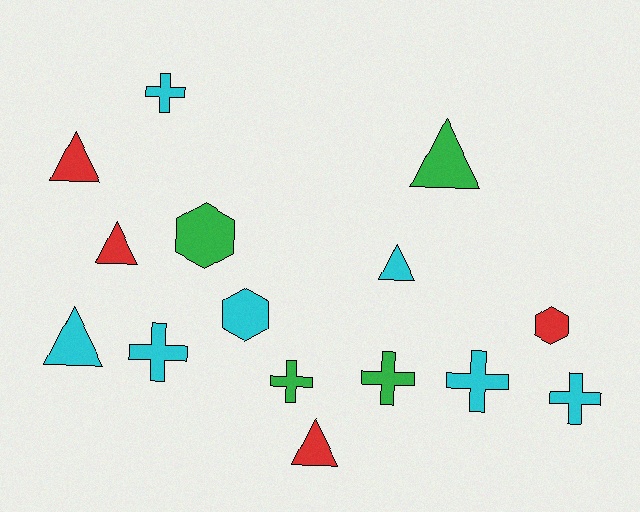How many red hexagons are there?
There is 1 red hexagon.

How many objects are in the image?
There are 15 objects.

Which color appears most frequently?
Cyan, with 7 objects.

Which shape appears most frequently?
Cross, with 6 objects.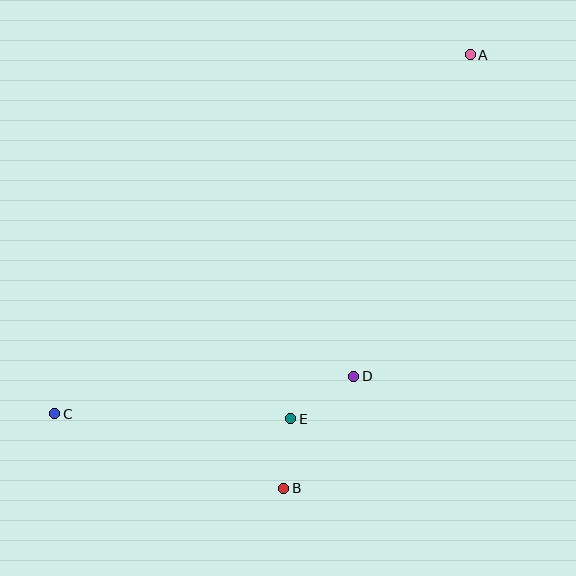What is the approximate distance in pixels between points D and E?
The distance between D and E is approximately 76 pixels.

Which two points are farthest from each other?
Points A and C are farthest from each other.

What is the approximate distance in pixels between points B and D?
The distance between B and D is approximately 132 pixels.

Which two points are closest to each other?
Points B and E are closest to each other.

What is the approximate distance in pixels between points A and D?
The distance between A and D is approximately 342 pixels.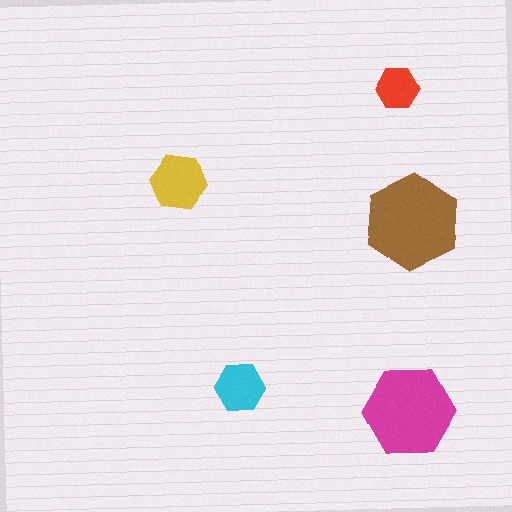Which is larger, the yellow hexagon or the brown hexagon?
The brown one.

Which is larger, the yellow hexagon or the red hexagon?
The yellow one.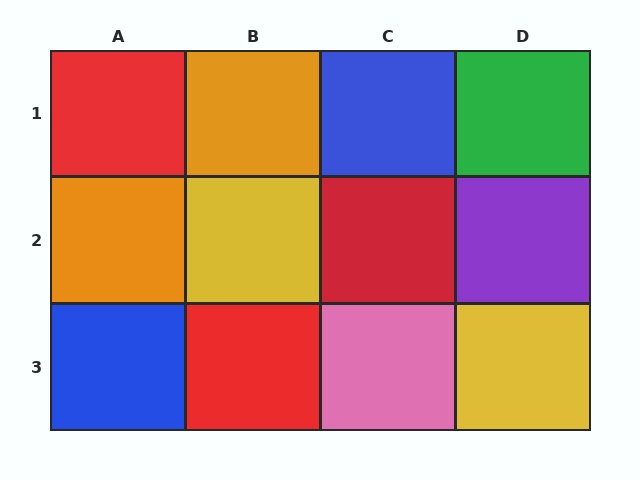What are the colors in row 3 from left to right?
Blue, red, pink, yellow.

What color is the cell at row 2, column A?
Orange.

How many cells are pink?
1 cell is pink.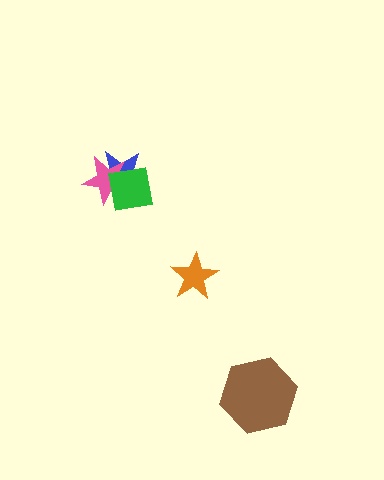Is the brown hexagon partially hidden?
No, no other shape covers it.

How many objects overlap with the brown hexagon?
0 objects overlap with the brown hexagon.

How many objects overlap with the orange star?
0 objects overlap with the orange star.